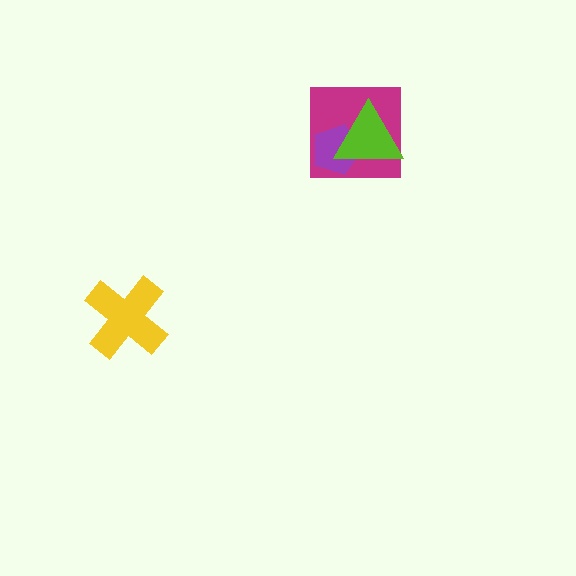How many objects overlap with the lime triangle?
2 objects overlap with the lime triangle.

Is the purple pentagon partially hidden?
Yes, it is partially covered by another shape.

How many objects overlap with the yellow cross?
0 objects overlap with the yellow cross.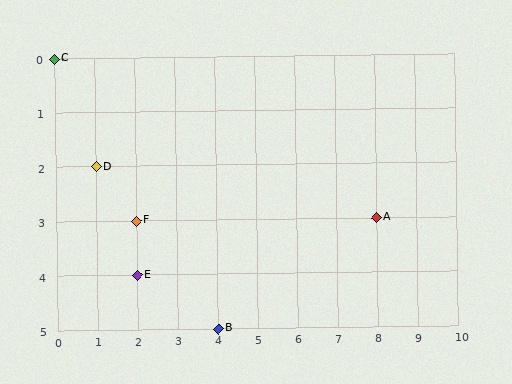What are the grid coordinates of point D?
Point D is at grid coordinates (1, 2).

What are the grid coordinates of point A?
Point A is at grid coordinates (8, 3).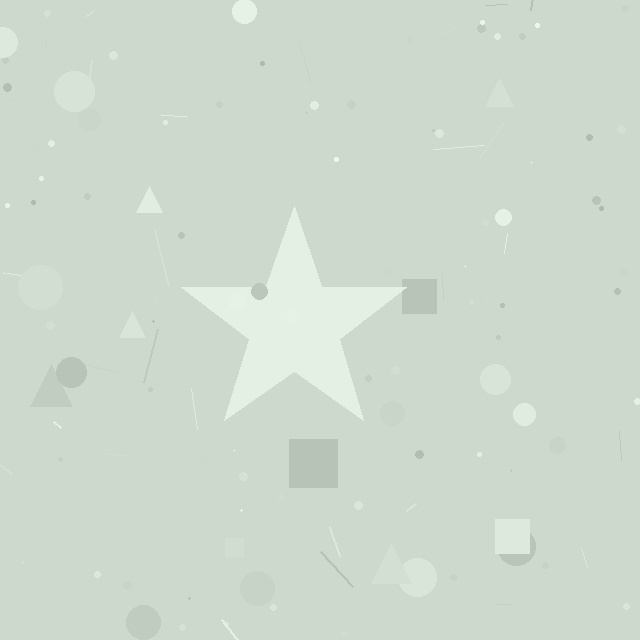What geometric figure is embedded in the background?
A star is embedded in the background.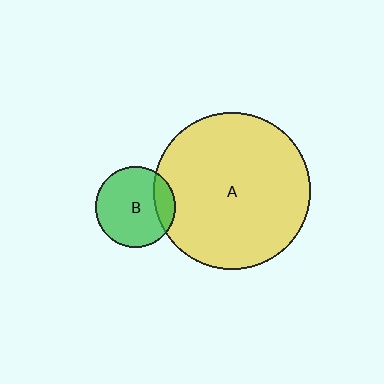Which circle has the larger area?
Circle A (yellow).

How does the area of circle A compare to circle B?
Approximately 3.8 times.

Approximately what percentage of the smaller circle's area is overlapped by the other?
Approximately 15%.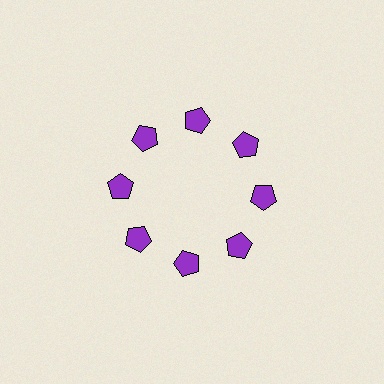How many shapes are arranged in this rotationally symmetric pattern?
There are 8 shapes, arranged in 8 groups of 1.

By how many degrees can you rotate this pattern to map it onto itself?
The pattern maps onto itself every 45 degrees of rotation.